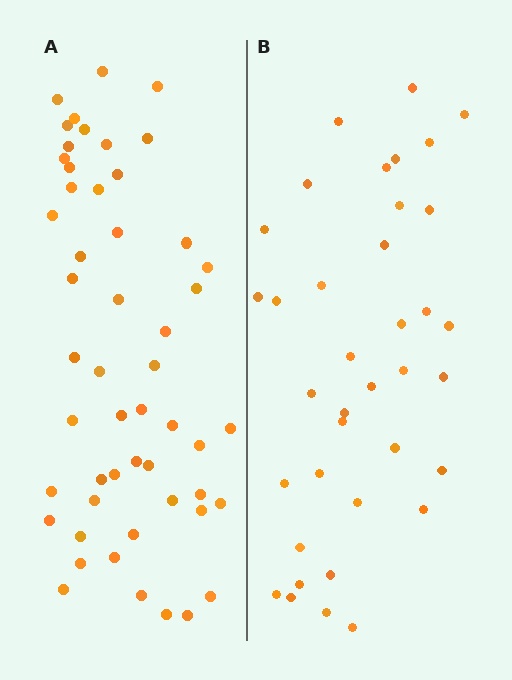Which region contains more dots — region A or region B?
Region A (the left region) has more dots.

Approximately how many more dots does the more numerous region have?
Region A has approximately 15 more dots than region B.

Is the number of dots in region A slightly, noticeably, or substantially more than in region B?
Region A has noticeably more, but not dramatically so. The ratio is roughly 1.4 to 1.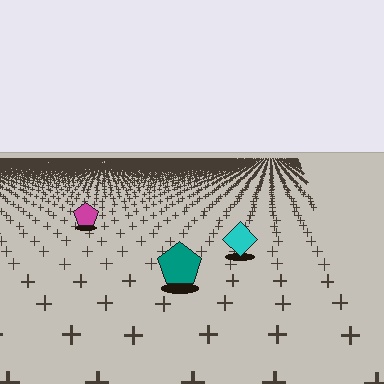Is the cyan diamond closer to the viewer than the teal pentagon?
No. The teal pentagon is closer — you can tell from the texture gradient: the ground texture is coarser near it.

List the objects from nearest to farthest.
From nearest to farthest: the teal pentagon, the cyan diamond, the magenta pentagon.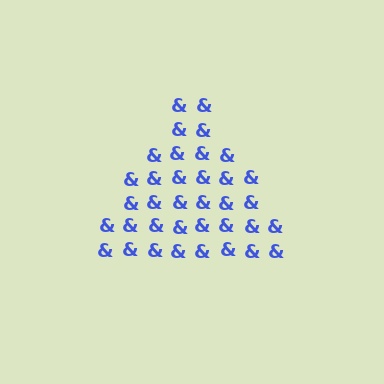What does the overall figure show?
The overall figure shows a triangle.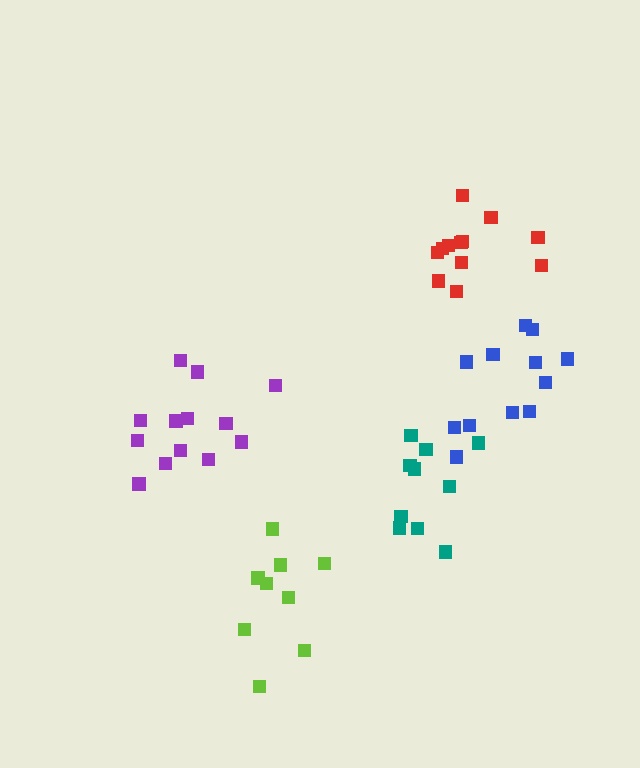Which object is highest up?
The red cluster is topmost.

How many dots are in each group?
Group 1: 10 dots, Group 2: 13 dots, Group 3: 12 dots, Group 4: 12 dots, Group 5: 9 dots (56 total).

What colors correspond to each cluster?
The clusters are colored: teal, purple, red, blue, lime.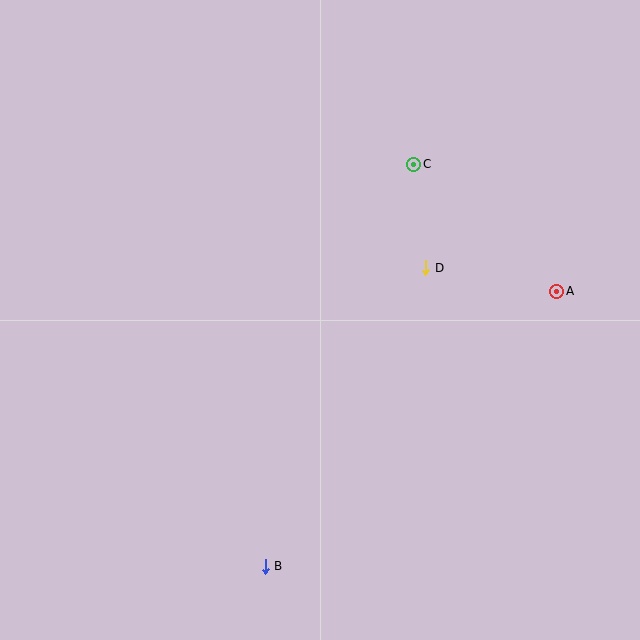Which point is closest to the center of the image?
Point D at (426, 268) is closest to the center.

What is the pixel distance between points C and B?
The distance between C and B is 429 pixels.